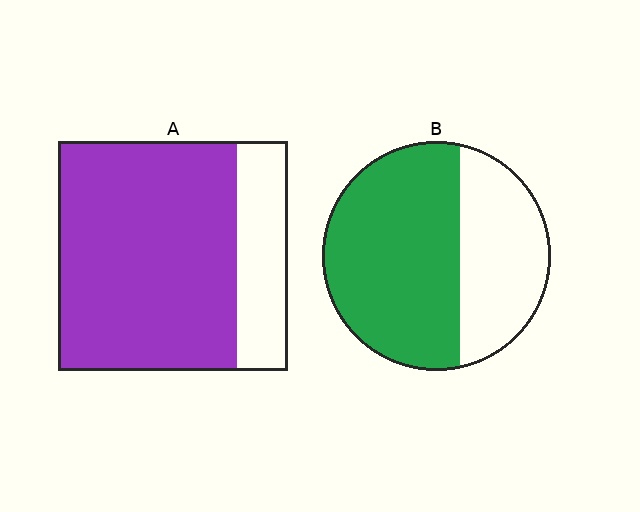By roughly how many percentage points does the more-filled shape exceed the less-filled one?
By roughly 15 percentage points (A over B).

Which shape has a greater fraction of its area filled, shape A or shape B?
Shape A.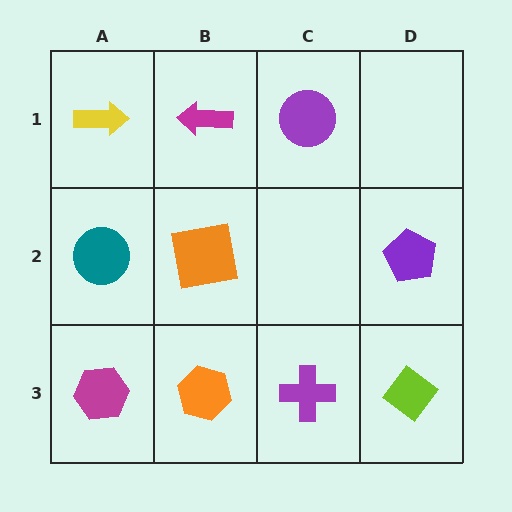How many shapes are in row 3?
4 shapes.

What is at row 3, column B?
An orange hexagon.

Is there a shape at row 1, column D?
No, that cell is empty.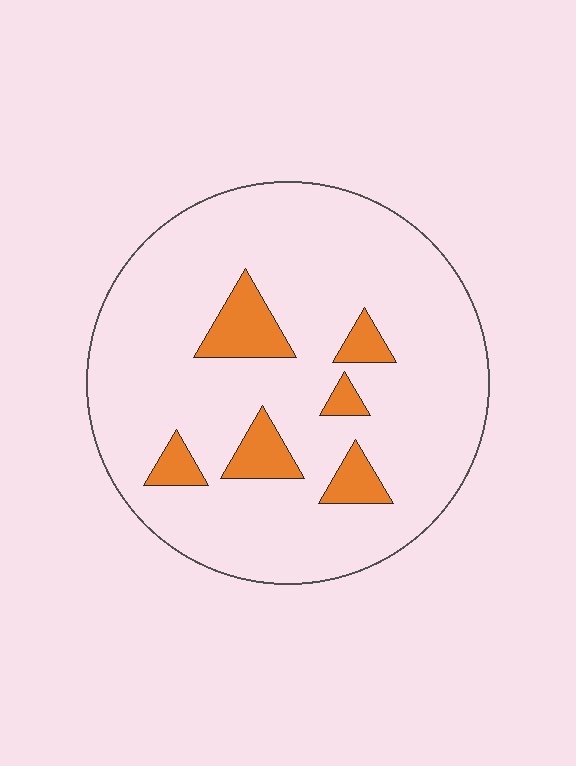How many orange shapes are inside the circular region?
6.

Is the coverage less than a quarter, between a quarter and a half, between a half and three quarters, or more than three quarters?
Less than a quarter.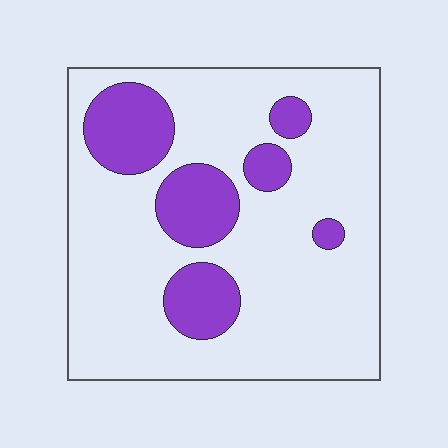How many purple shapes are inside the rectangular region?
6.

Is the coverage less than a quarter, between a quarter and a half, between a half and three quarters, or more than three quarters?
Less than a quarter.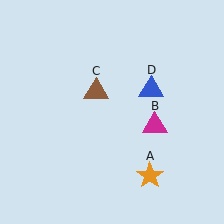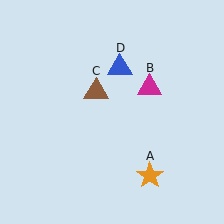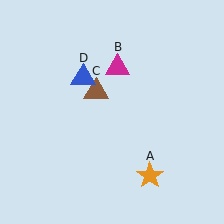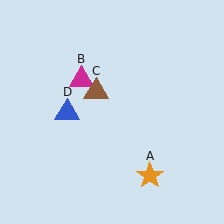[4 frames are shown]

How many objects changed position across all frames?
2 objects changed position: magenta triangle (object B), blue triangle (object D).